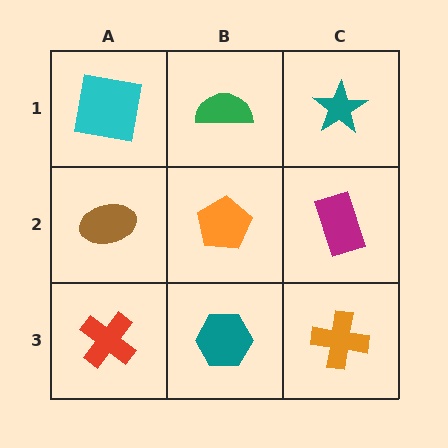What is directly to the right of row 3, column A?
A teal hexagon.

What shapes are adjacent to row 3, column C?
A magenta rectangle (row 2, column C), a teal hexagon (row 3, column B).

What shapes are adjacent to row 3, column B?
An orange pentagon (row 2, column B), a red cross (row 3, column A), an orange cross (row 3, column C).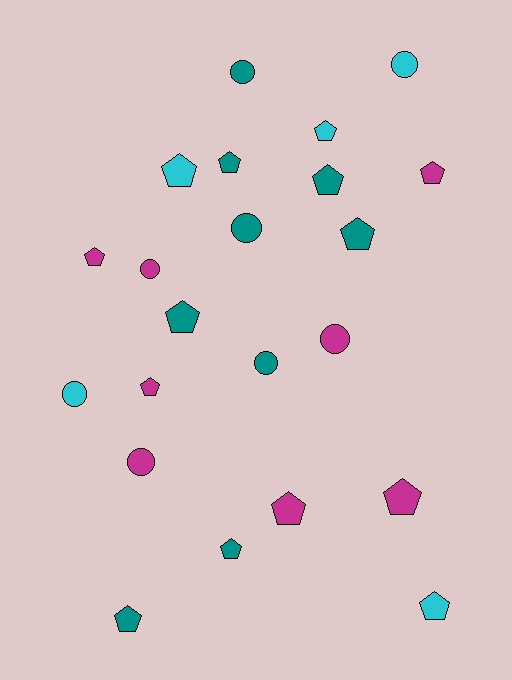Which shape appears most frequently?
Pentagon, with 14 objects.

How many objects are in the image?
There are 22 objects.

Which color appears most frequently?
Teal, with 9 objects.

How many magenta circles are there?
There are 3 magenta circles.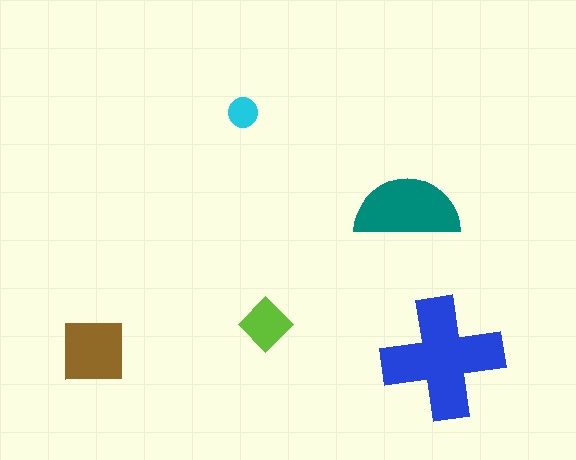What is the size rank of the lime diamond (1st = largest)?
4th.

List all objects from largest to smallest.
The blue cross, the teal semicircle, the brown square, the lime diamond, the cyan circle.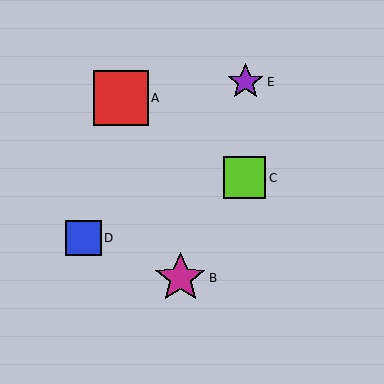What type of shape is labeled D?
Shape D is a blue square.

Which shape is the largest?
The red square (labeled A) is the largest.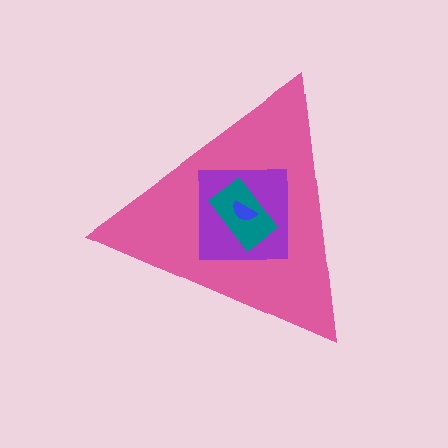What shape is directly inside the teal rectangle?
The blue semicircle.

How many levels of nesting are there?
4.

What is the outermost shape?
The pink triangle.